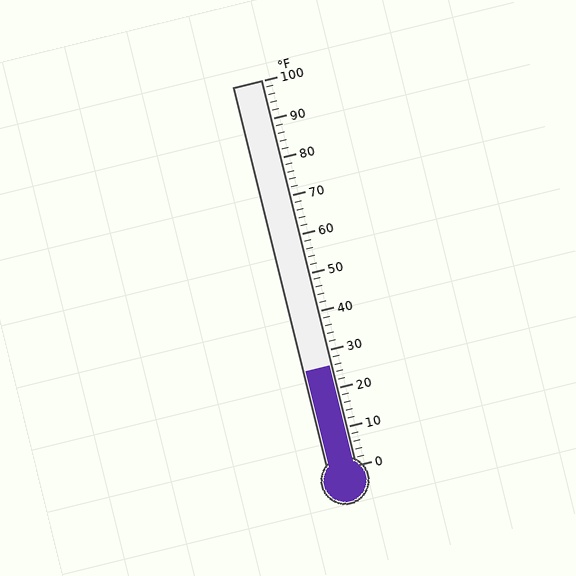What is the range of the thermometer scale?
The thermometer scale ranges from 0°F to 100°F.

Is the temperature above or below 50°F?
The temperature is below 50°F.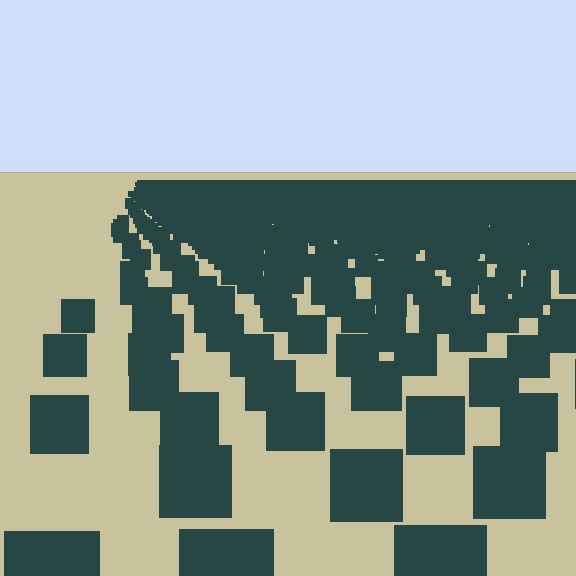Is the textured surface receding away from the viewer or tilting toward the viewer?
The surface is receding away from the viewer. Texture elements get smaller and denser toward the top.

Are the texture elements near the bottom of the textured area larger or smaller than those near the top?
Larger. Near the bottom, elements are closer to the viewer and appear at a bigger on-screen size.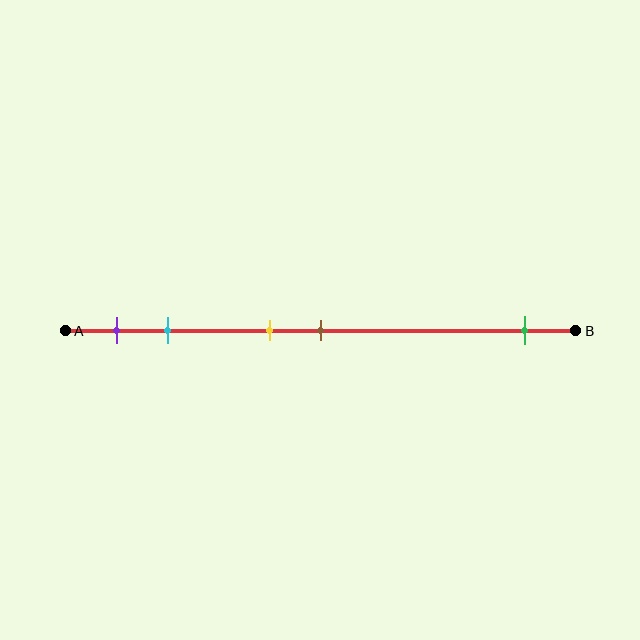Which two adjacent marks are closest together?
The yellow and brown marks are the closest adjacent pair.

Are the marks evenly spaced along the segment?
No, the marks are not evenly spaced.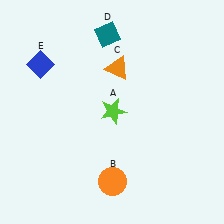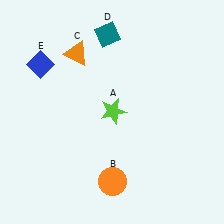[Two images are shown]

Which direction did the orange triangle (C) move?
The orange triangle (C) moved left.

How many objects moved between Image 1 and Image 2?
1 object moved between the two images.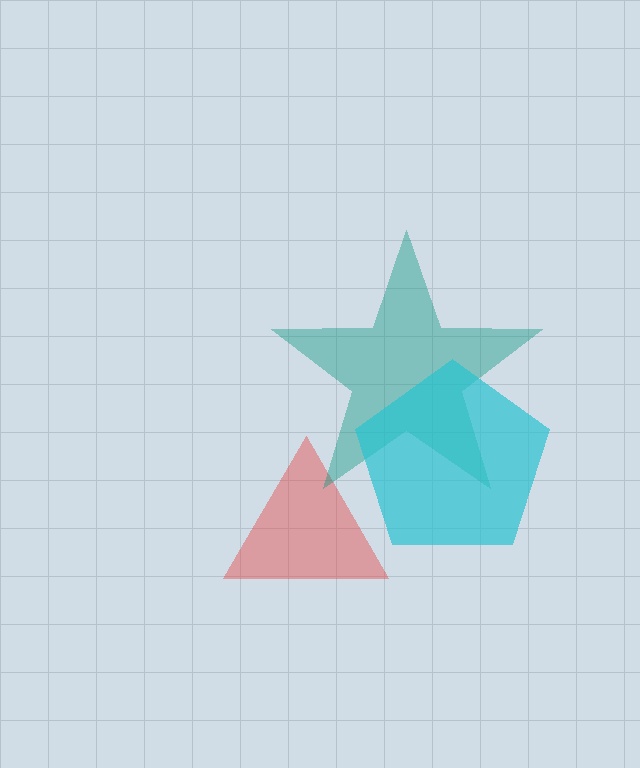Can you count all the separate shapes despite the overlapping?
Yes, there are 3 separate shapes.